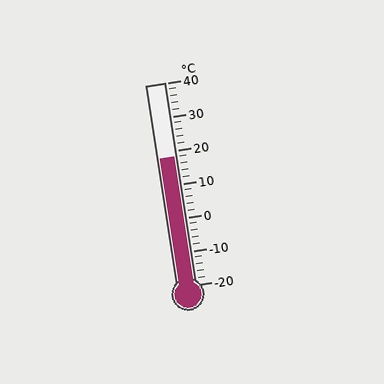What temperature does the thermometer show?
The thermometer shows approximately 18°C.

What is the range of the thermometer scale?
The thermometer scale ranges from -20°C to 40°C.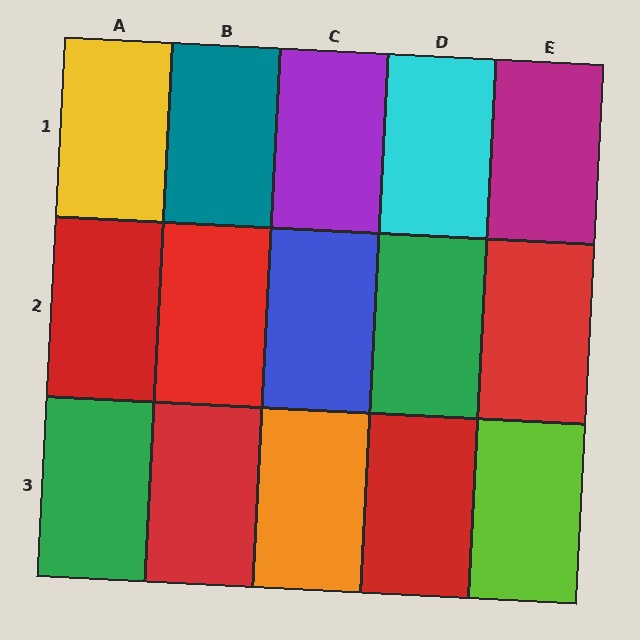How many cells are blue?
1 cell is blue.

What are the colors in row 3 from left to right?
Green, red, orange, red, lime.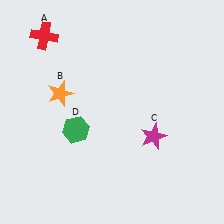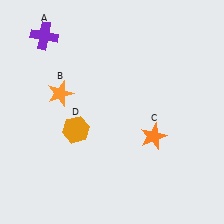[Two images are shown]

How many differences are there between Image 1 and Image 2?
There are 3 differences between the two images.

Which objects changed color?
A changed from red to purple. C changed from magenta to orange. D changed from green to orange.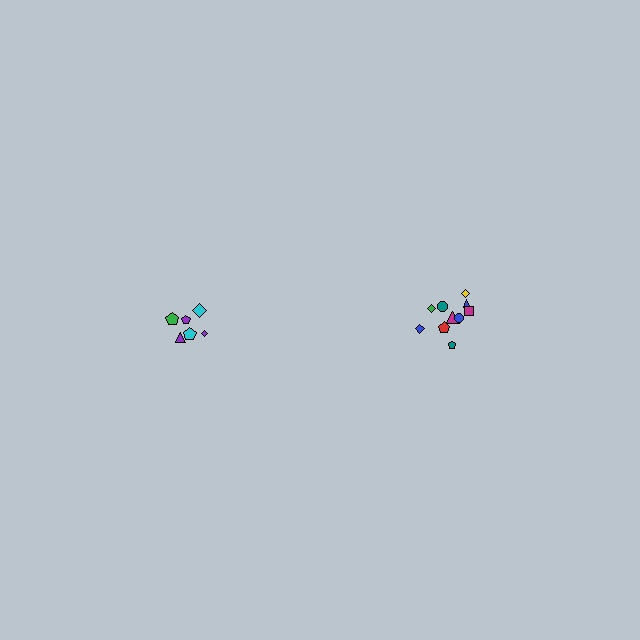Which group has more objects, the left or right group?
The right group.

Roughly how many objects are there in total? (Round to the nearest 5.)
Roughly 15 objects in total.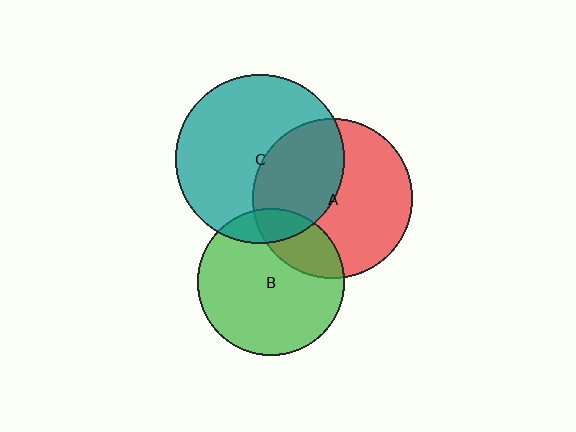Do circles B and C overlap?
Yes.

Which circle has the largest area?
Circle C (teal).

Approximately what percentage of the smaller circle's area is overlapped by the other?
Approximately 15%.